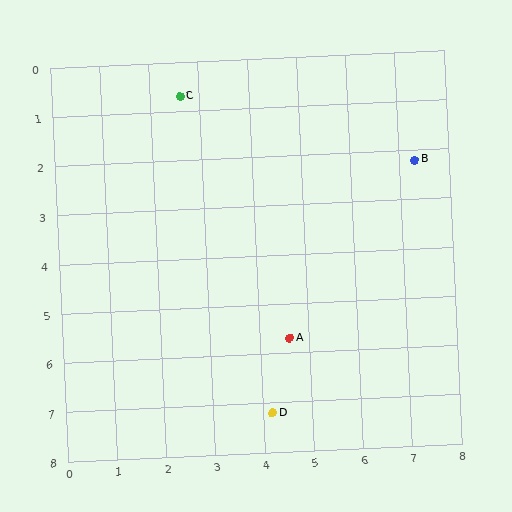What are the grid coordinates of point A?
Point A is at approximately (4.6, 5.7).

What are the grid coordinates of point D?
Point D is at approximately (4.2, 7.2).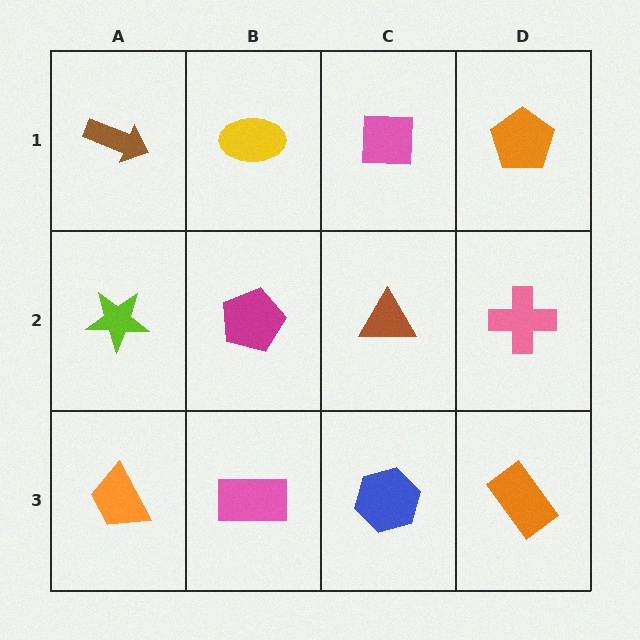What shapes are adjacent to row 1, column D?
A pink cross (row 2, column D), a pink square (row 1, column C).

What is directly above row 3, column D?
A pink cross.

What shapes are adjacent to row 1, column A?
A lime star (row 2, column A), a yellow ellipse (row 1, column B).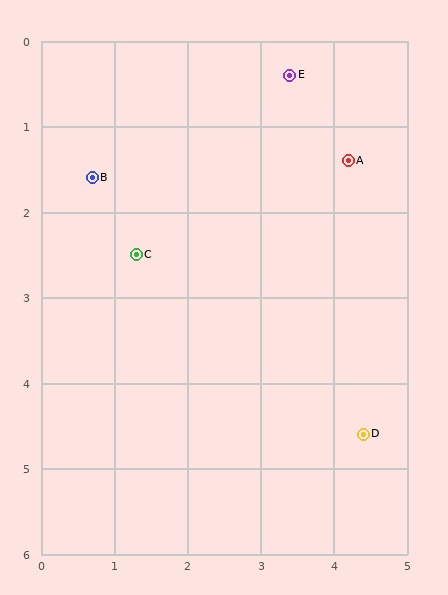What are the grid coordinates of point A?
Point A is at approximately (4.2, 1.4).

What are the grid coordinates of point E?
Point E is at approximately (3.4, 0.4).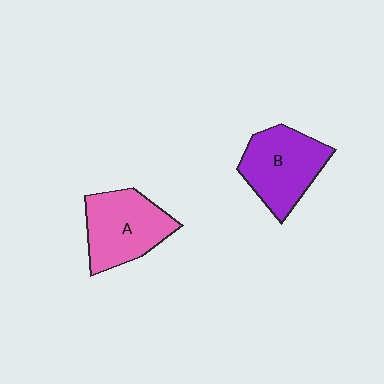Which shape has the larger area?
Shape B (purple).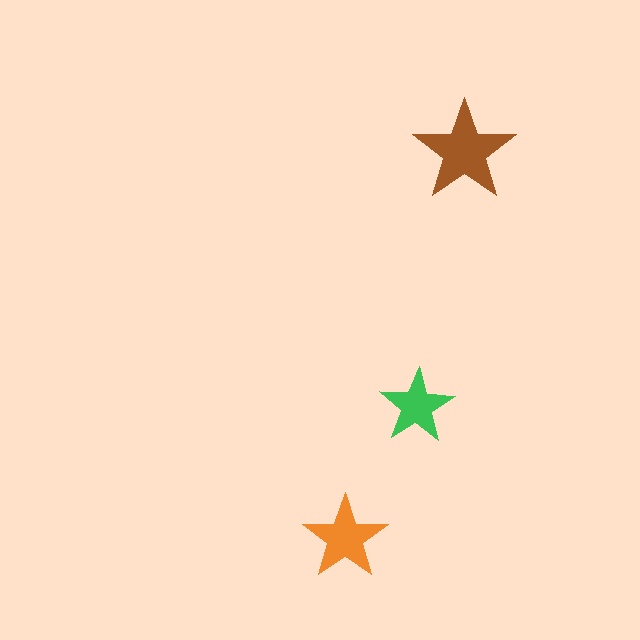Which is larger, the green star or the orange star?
The orange one.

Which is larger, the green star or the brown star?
The brown one.